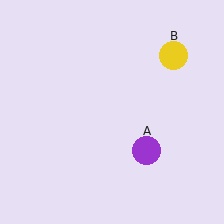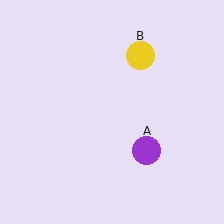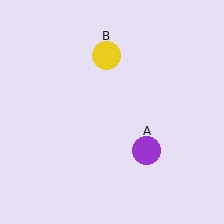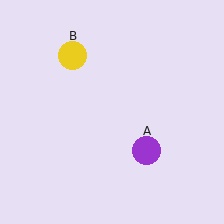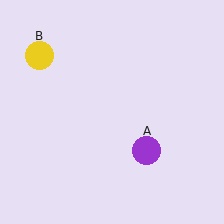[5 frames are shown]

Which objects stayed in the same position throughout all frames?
Purple circle (object A) remained stationary.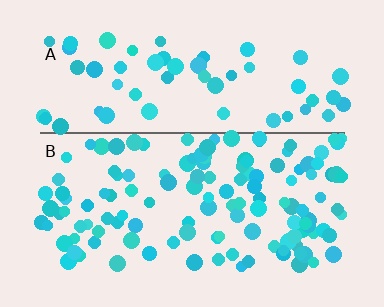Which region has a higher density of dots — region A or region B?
B (the bottom).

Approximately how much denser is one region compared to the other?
Approximately 2.1× — region B over region A.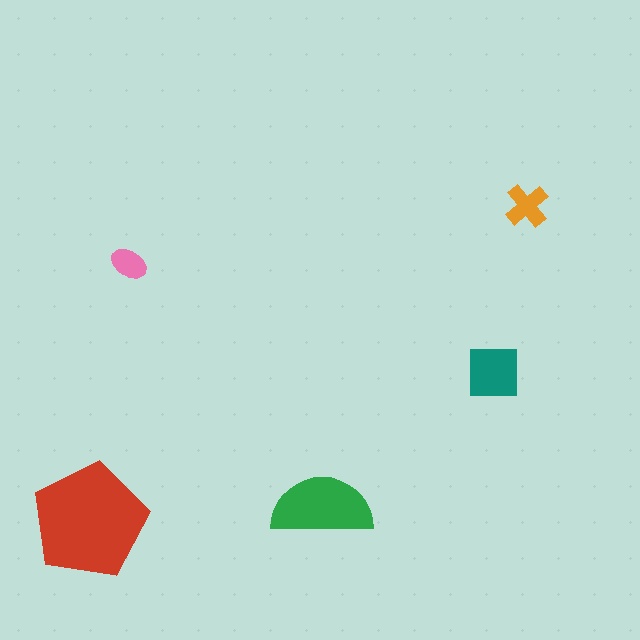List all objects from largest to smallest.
The red pentagon, the green semicircle, the teal square, the orange cross, the pink ellipse.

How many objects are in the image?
There are 5 objects in the image.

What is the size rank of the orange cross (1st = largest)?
4th.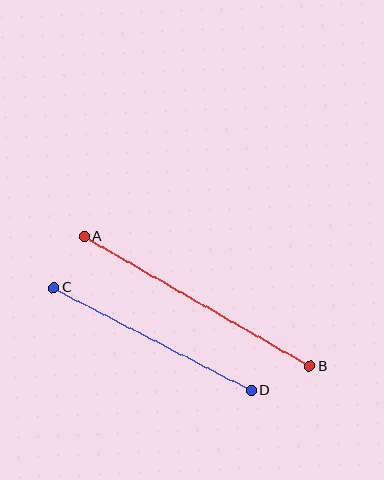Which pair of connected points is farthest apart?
Points A and B are farthest apart.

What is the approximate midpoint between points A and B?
The midpoint is at approximately (197, 301) pixels.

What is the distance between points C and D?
The distance is approximately 223 pixels.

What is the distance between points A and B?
The distance is approximately 260 pixels.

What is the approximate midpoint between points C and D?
The midpoint is at approximately (153, 339) pixels.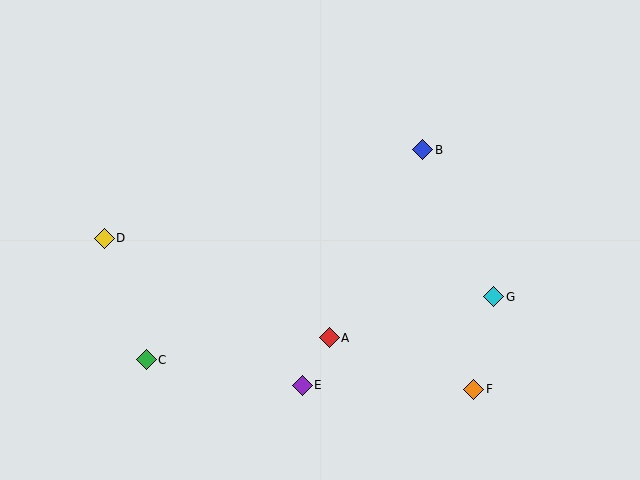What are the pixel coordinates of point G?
Point G is at (494, 297).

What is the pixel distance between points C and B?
The distance between C and B is 347 pixels.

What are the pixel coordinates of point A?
Point A is at (329, 338).